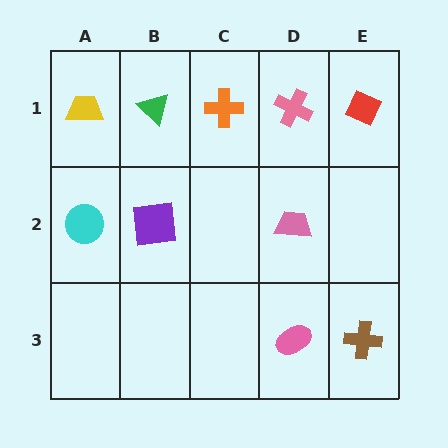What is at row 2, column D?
A pink trapezoid.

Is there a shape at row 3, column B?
No, that cell is empty.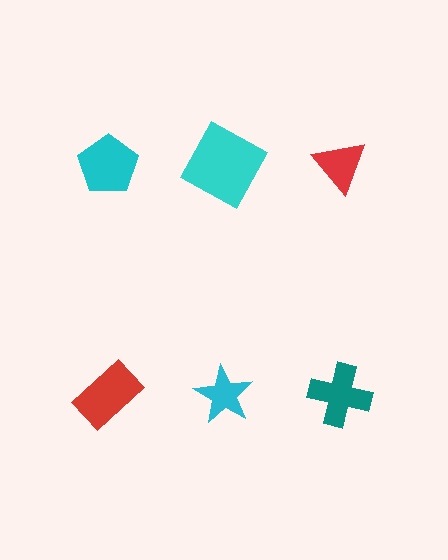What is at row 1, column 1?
A cyan pentagon.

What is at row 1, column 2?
A cyan square.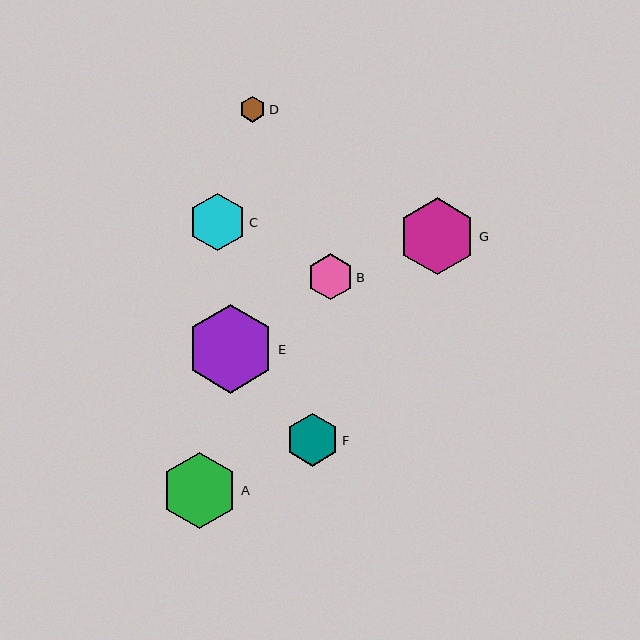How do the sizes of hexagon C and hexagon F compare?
Hexagon C and hexagon F are approximately the same size.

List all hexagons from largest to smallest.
From largest to smallest: E, G, A, C, F, B, D.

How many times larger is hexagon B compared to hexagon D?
Hexagon B is approximately 1.8 times the size of hexagon D.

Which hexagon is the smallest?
Hexagon D is the smallest with a size of approximately 26 pixels.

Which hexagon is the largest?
Hexagon E is the largest with a size of approximately 89 pixels.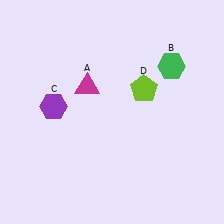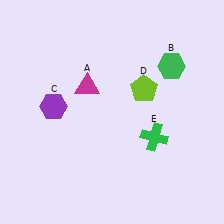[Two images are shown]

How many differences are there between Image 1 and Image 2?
There is 1 difference between the two images.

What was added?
A green cross (E) was added in Image 2.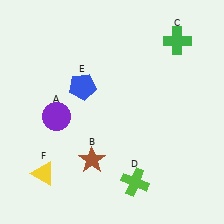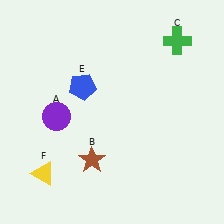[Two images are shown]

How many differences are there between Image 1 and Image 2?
There is 1 difference between the two images.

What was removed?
The lime cross (D) was removed in Image 2.